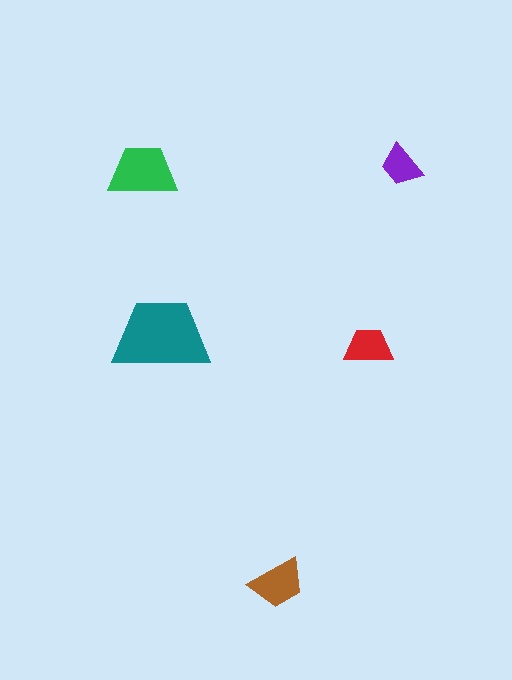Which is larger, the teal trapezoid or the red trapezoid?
The teal one.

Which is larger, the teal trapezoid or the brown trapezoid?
The teal one.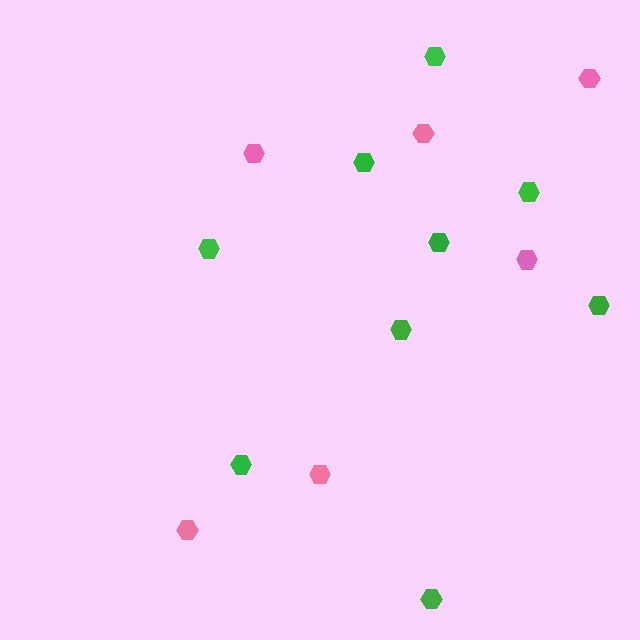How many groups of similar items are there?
There are 2 groups: one group of green hexagons (9) and one group of pink hexagons (6).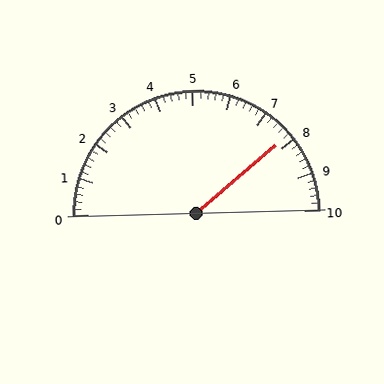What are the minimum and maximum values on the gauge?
The gauge ranges from 0 to 10.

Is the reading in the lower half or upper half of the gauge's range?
The reading is in the upper half of the range (0 to 10).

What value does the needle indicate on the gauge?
The needle indicates approximately 7.8.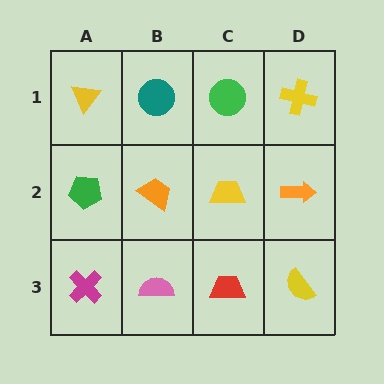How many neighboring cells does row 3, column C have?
3.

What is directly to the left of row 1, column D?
A green circle.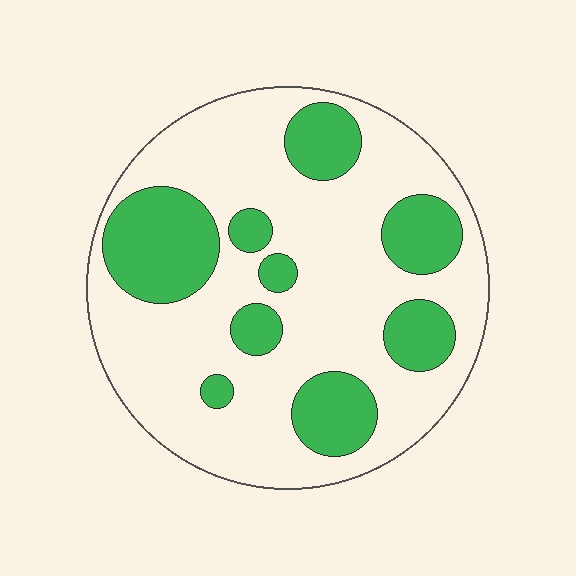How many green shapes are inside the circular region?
9.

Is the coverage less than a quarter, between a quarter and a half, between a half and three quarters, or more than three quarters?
Between a quarter and a half.